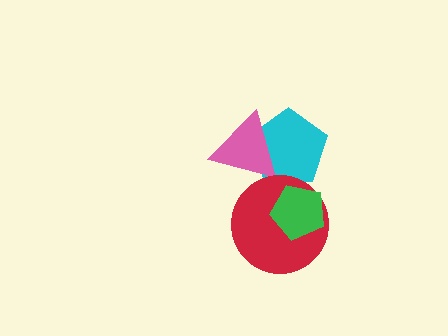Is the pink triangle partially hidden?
No, no other shape covers it.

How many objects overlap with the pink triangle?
1 object overlaps with the pink triangle.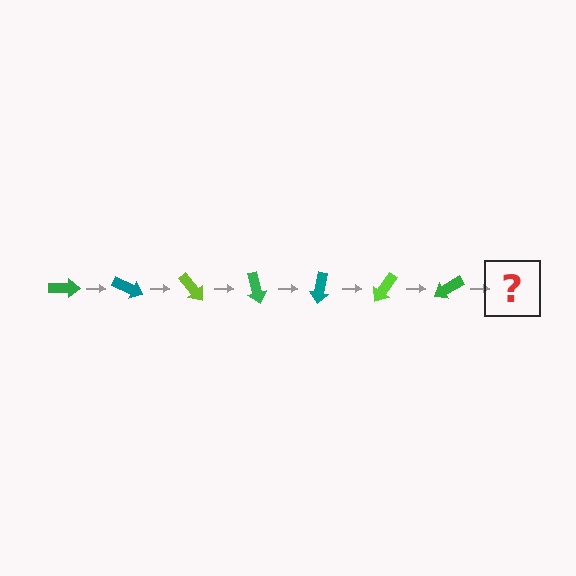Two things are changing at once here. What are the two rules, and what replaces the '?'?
The two rules are that it rotates 25 degrees each step and the color cycles through green, teal, and lime. The '?' should be a teal arrow, rotated 175 degrees from the start.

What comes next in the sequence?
The next element should be a teal arrow, rotated 175 degrees from the start.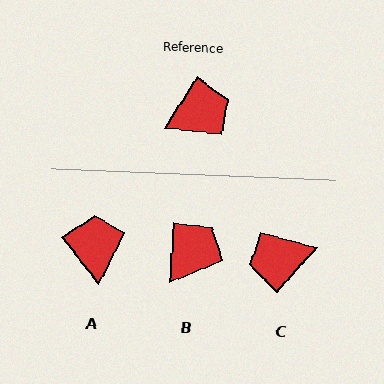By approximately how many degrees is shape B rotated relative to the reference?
Approximately 29 degrees counter-clockwise.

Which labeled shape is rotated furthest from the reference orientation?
C, about 171 degrees away.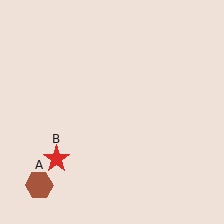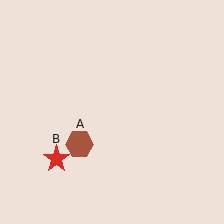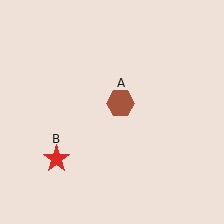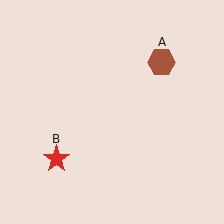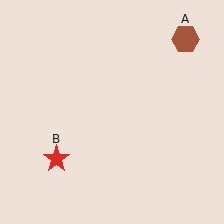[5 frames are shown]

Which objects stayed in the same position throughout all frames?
Red star (object B) remained stationary.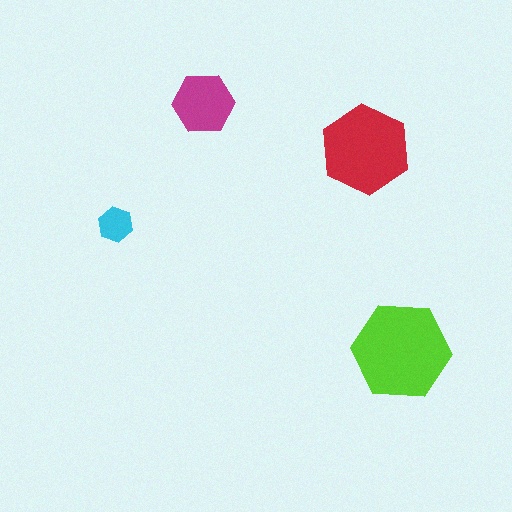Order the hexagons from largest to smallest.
the lime one, the red one, the magenta one, the cyan one.